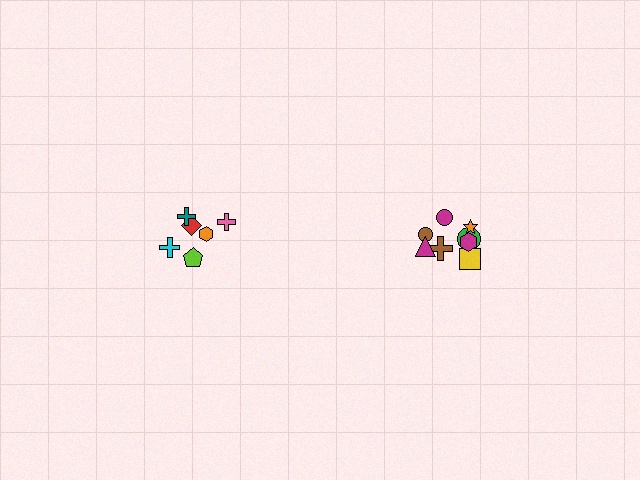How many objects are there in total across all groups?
There are 14 objects.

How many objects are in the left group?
There are 6 objects.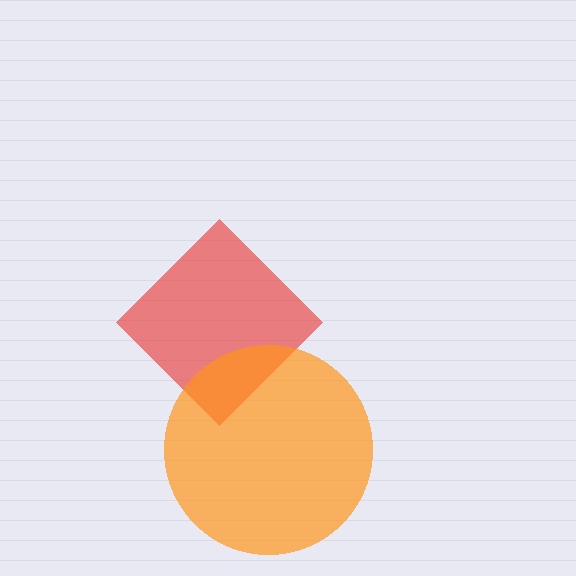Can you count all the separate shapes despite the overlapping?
Yes, there are 2 separate shapes.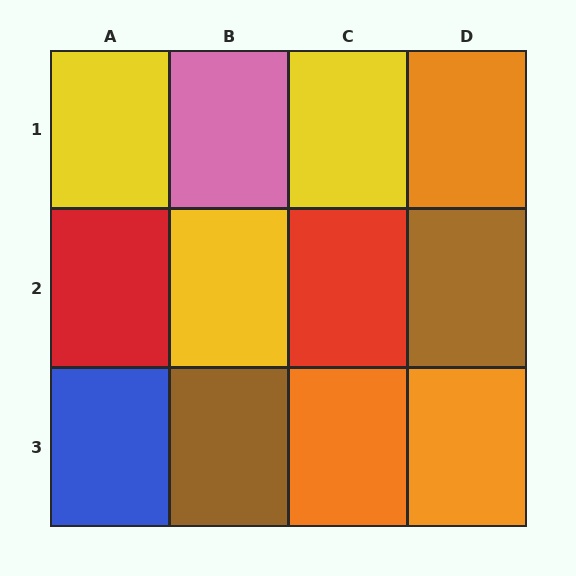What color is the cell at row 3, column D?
Orange.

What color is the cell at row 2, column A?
Red.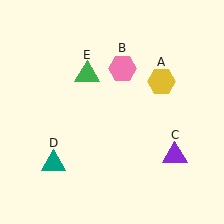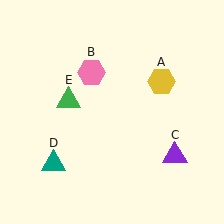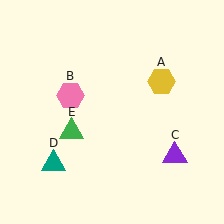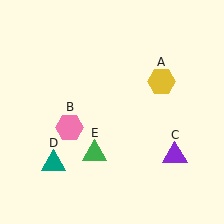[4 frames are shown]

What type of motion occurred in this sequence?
The pink hexagon (object B), green triangle (object E) rotated counterclockwise around the center of the scene.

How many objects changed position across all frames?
2 objects changed position: pink hexagon (object B), green triangle (object E).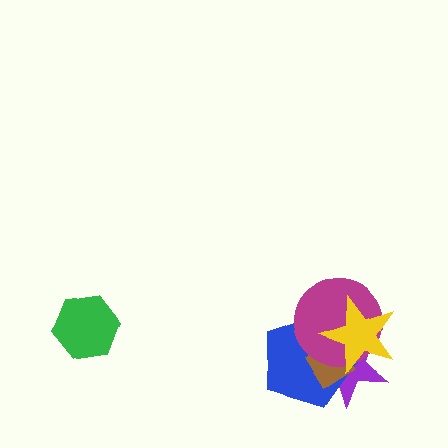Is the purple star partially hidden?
Yes, it is partially covered by another shape.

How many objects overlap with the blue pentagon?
4 objects overlap with the blue pentagon.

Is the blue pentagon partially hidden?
Yes, it is partially covered by another shape.